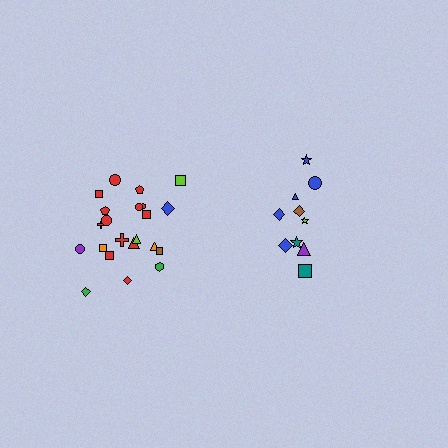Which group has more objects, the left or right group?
The left group.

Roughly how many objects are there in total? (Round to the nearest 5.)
Roughly 30 objects in total.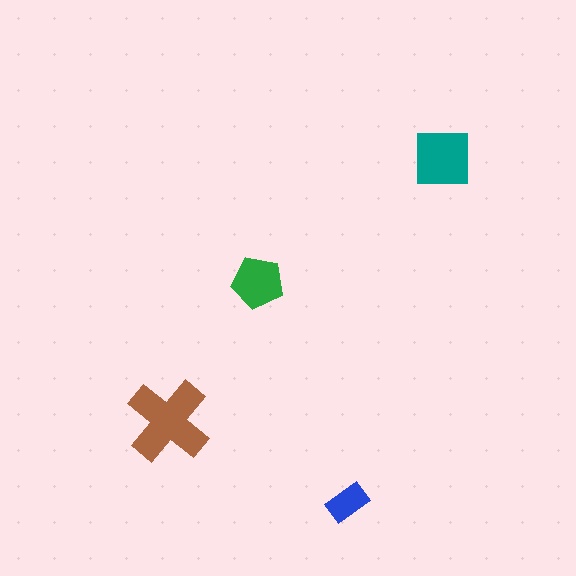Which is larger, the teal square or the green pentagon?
The teal square.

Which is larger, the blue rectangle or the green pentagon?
The green pentagon.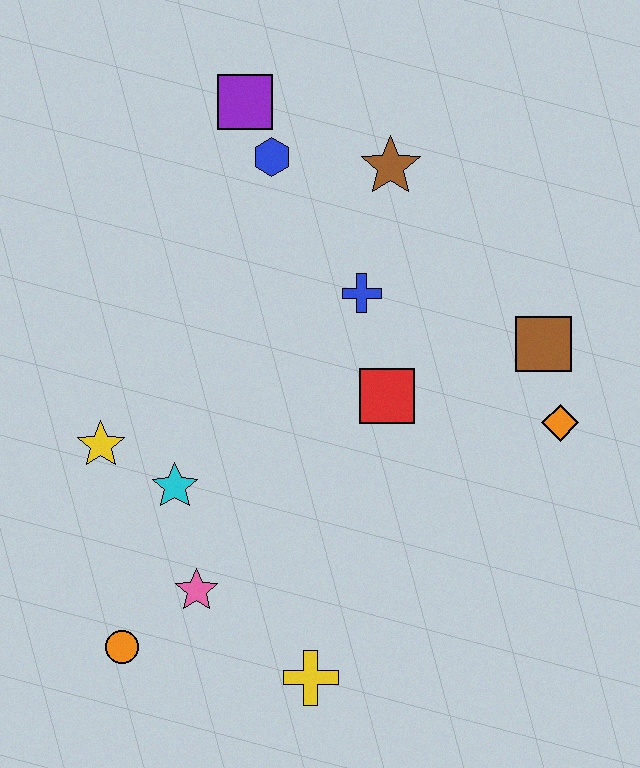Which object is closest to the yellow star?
The cyan star is closest to the yellow star.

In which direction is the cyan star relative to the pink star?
The cyan star is above the pink star.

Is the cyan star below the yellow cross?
No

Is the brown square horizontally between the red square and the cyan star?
No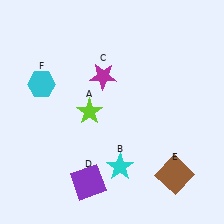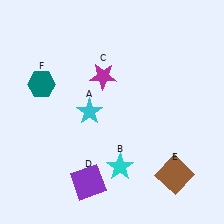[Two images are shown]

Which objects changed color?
A changed from lime to cyan. F changed from cyan to teal.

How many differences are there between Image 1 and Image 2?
There are 2 differences between the two images.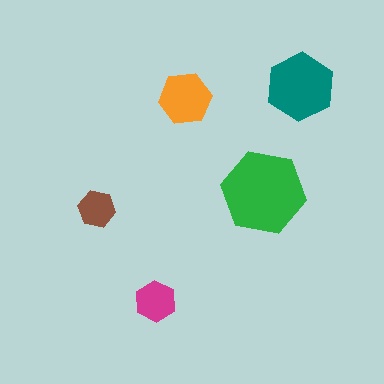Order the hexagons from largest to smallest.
the green one, the teal one, the orange one, the magenta one, the brown one.